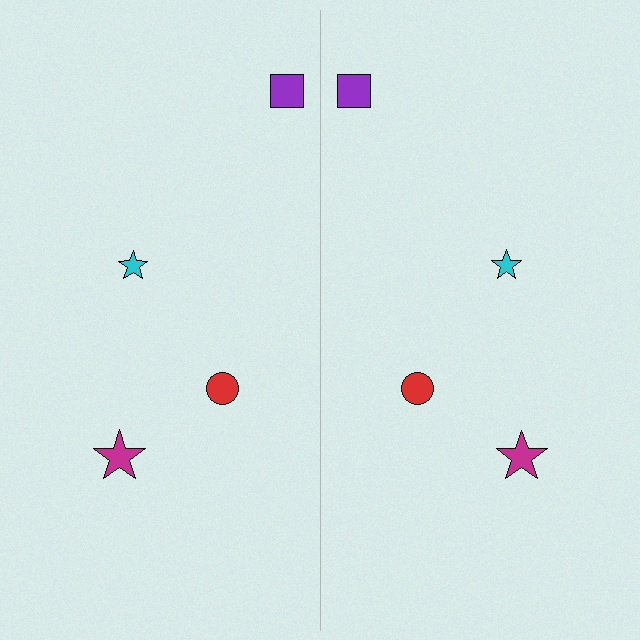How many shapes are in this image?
There are 8 shapes in this image.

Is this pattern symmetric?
Yes, this pattern has bilateral (reflection) symmetry.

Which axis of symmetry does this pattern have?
The pattern has a vertical axis of symmetry running through the center of the image.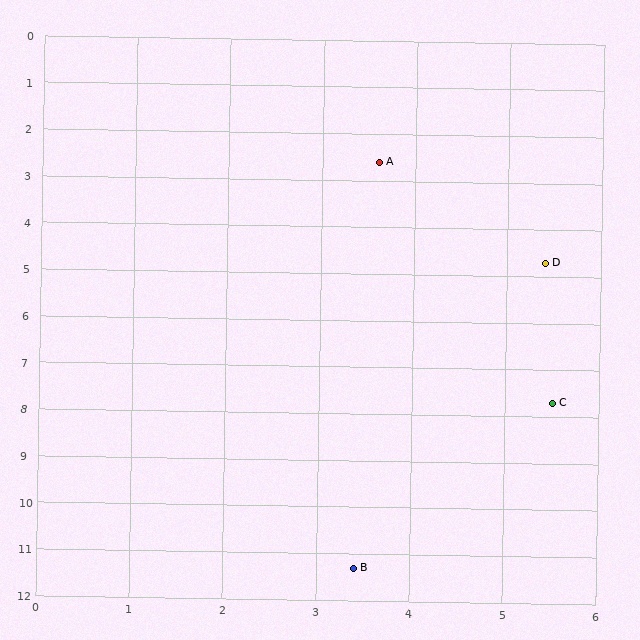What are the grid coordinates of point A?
Point A is at approximately (3.6, 2.6).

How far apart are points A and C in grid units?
Points A and C are about 5.4 grid units apart.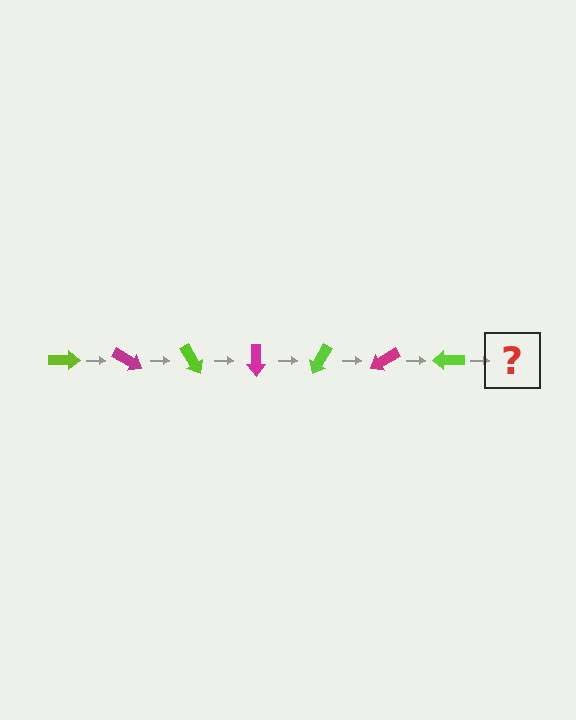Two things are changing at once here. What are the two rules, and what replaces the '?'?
The two rules are that it rotates 30 degrees each step and the color cycles through lime and magenta. The '?' should be a magenta arrow, rotated 210 degrees from the start.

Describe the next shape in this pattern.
It should be a magenta arrow, rotated 210 degrees from the start.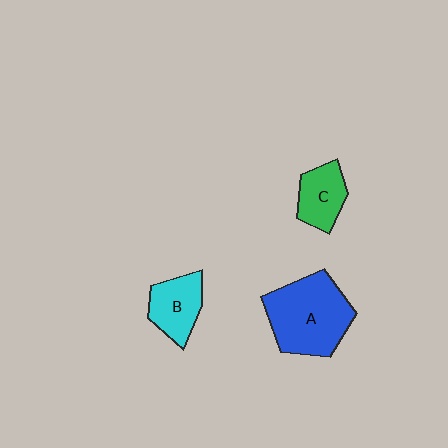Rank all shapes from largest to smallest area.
From largest to smallest: A (blue), B (cyan), C (green).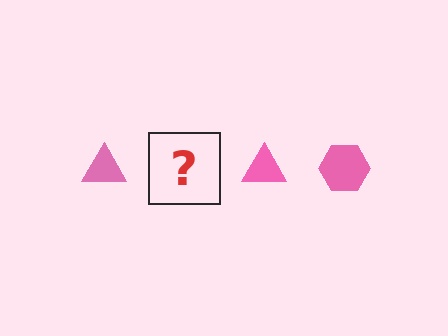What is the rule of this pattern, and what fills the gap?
The rule is that the pattern cycles through triangle, hexagon shapes in pink. The gap should be filled with a pink hexagon.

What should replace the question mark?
The question mark should be replaced with a pink hexagon.